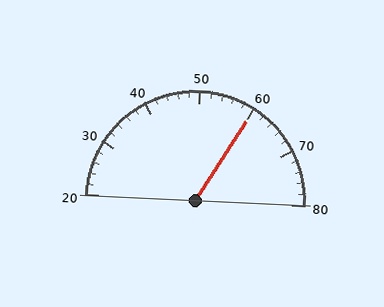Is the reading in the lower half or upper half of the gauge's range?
The reading is in the upper half of the range (20 to 80).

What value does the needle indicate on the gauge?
The needle indicates approximately 60.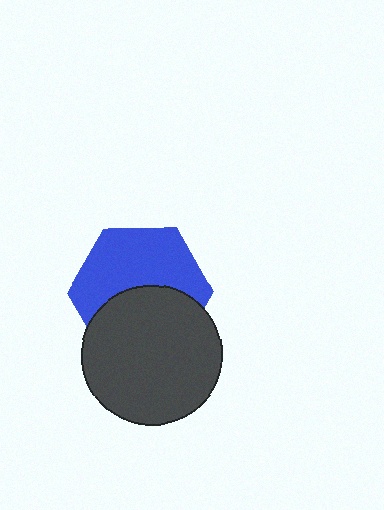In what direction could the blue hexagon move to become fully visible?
The blue hexagon could move up. That would shift it out from behind the dark gray circle entirely.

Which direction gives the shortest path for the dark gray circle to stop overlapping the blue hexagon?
Moving down gives the shortest separation.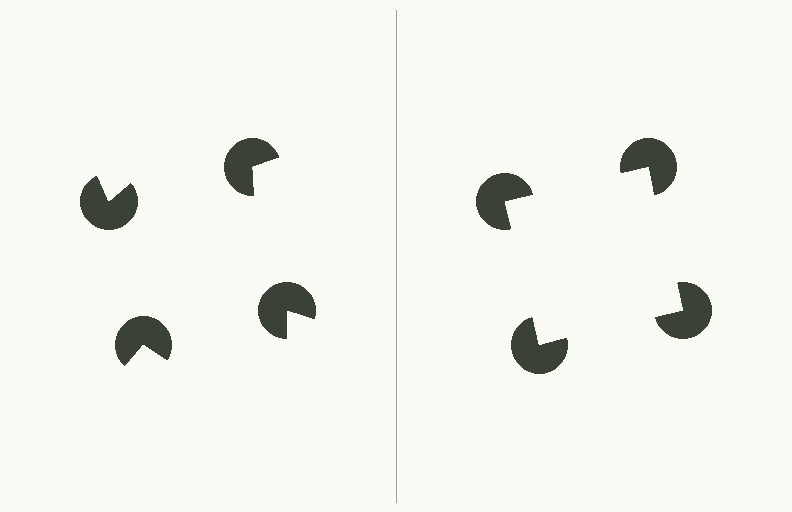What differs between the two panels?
The pac-man discs are positioned identically on both sides; only the wedge orientations differ. On the right they align to a square; on the left they are misaligned.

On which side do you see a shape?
An illusory square appears on the right side. On the left side the wedge cuts are rotated, so no coherent shape forms.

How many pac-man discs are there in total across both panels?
8 — 4 on each side.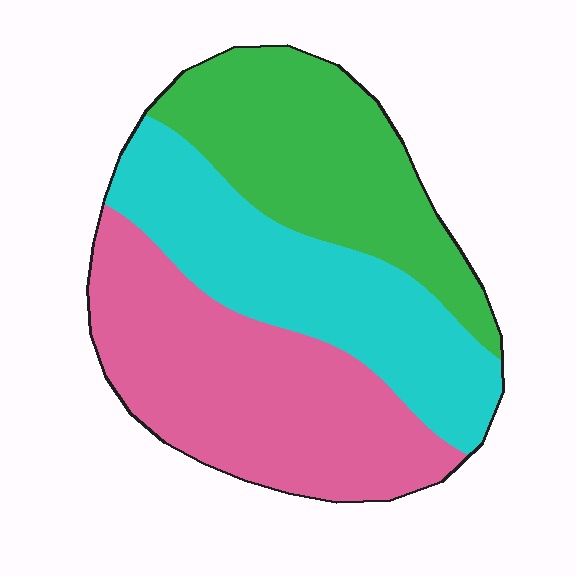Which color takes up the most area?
Pink, at roughly 40%.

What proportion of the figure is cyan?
Cyan takes up about one third (1/3) of the figure.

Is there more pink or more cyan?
Pink.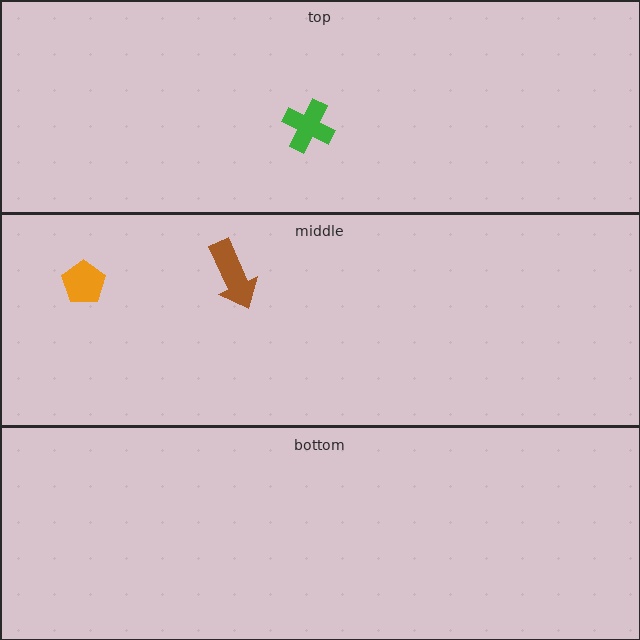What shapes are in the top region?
The green cross.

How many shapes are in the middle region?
2.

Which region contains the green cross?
The top region.